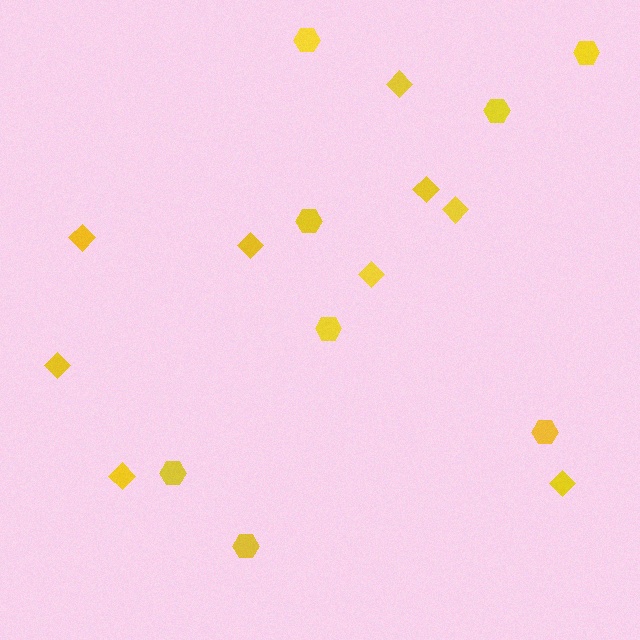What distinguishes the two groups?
There are 2 groups: one group of diamonds (9) and one group of hexagons (8).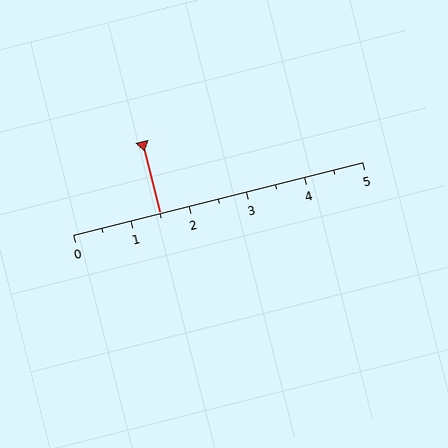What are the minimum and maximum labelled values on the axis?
The axis runs from 0 to 5.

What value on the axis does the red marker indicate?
The marker indicates approximately 1.5.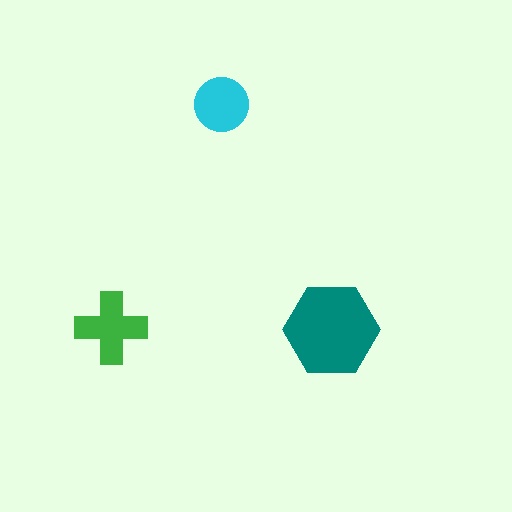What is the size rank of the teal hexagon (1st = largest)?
1st.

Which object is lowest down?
The teal hexagon is bottommost.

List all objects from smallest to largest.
The cyan circle, the green cross, the teal hexagon.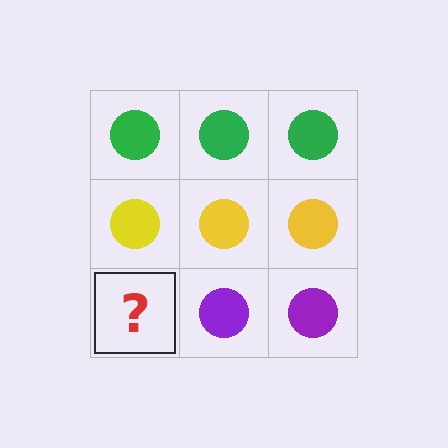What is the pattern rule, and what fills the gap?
The rule is that each row has a consistent color. The gap should be filled with a purple circle.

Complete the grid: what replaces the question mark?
The question mark should be replaced with a purple circle.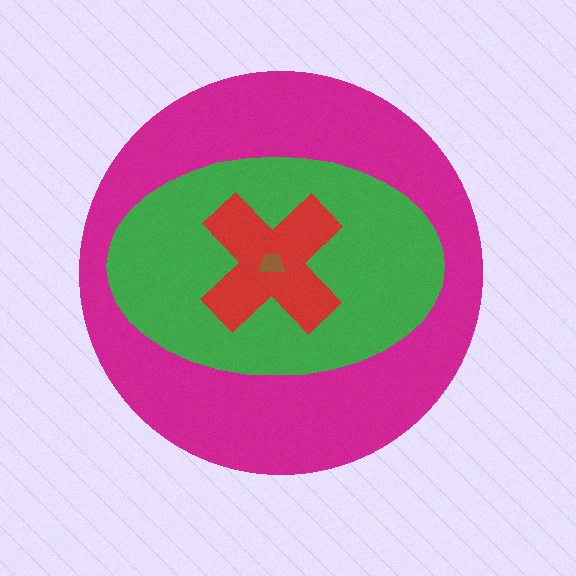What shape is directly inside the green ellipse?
The red cross.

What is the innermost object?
The brown trapezoid.